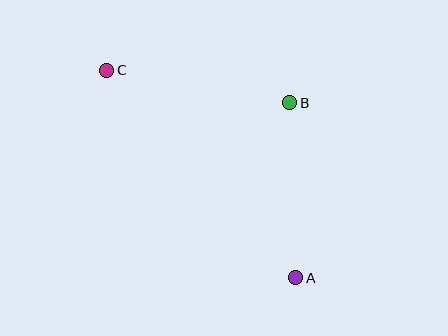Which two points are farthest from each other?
Points A and C are farthest from each other.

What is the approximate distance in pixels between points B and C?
The distance between B and C is approximately 186 pixels.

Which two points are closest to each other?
Points A and B are closest to each other.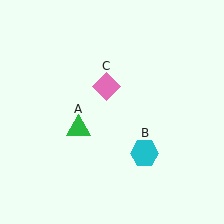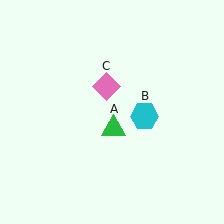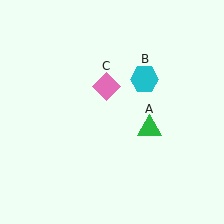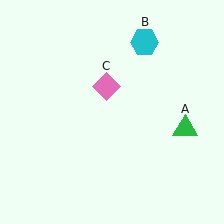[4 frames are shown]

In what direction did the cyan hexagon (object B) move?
The cyan hexagon (object B) moved up.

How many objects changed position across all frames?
2 objects changed position: green triangle (object A), cyan hexagon (object B).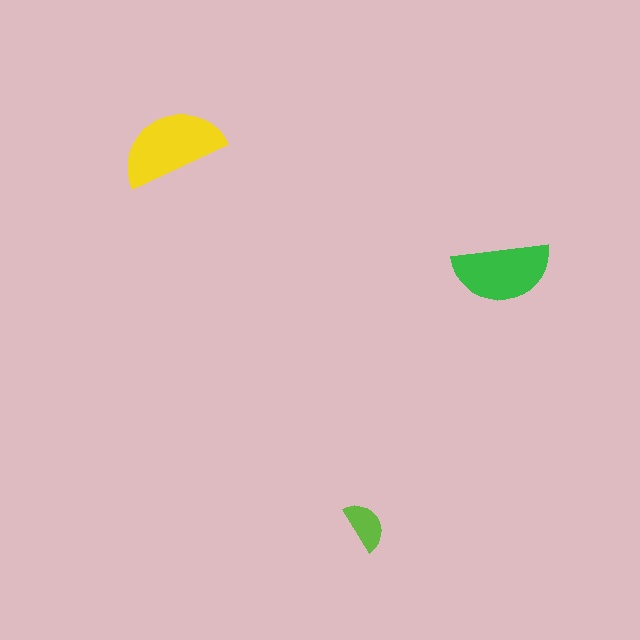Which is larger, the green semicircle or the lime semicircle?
The green one.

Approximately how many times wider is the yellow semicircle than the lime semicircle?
About 2 times wider.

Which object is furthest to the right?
The green semicircle is rightmost.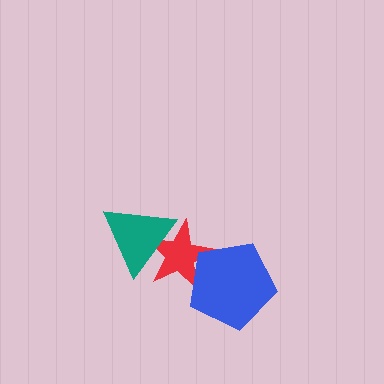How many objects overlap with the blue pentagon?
1 object overlaps with the blue pentagon.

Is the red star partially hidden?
Yes, it is partially covered by another shape.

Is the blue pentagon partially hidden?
No, no other shape covers it.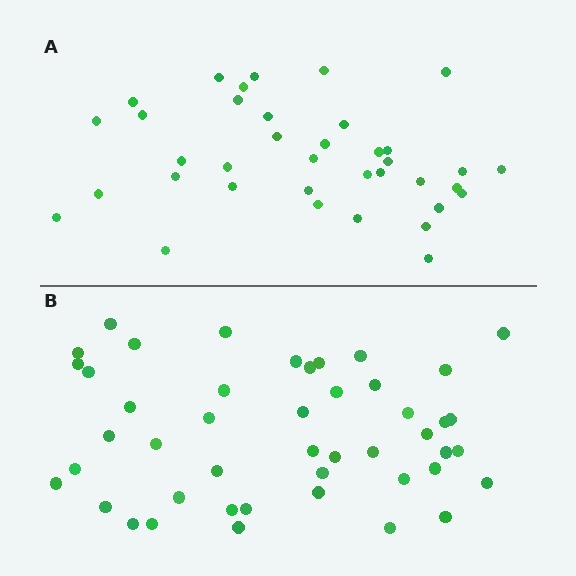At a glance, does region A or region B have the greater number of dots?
Region B (the bottom region) has more dots.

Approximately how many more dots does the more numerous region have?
Region B has roughly 8 or so more dots than region A.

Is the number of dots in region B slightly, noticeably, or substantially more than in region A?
Region B has only slightly more — the two regions are fairly close. The ratio is roughly 1.2 to 1.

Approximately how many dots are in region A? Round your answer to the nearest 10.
About 40 dots. (The exact count is 37, which rounds to 40.)